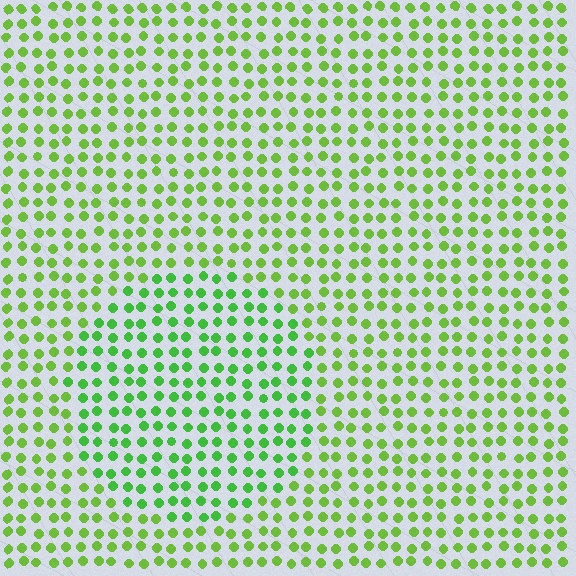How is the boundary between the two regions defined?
The boundary is defined purely by a slight shift in hue (about 22 degrees). Spacing, size, and orientation are identical on both sides.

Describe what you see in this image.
The image is filled with small lime elements in a uniform arrangement. A circle-shaped region is visible where the elements are tinted to a slightly different hue, forming a subtle color boundary.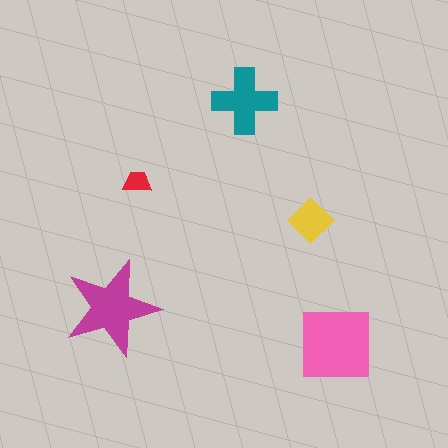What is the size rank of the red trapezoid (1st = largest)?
5th.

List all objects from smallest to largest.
The red trapezoid, the yellow diamond, the teal cross, the magenta star, the pink square.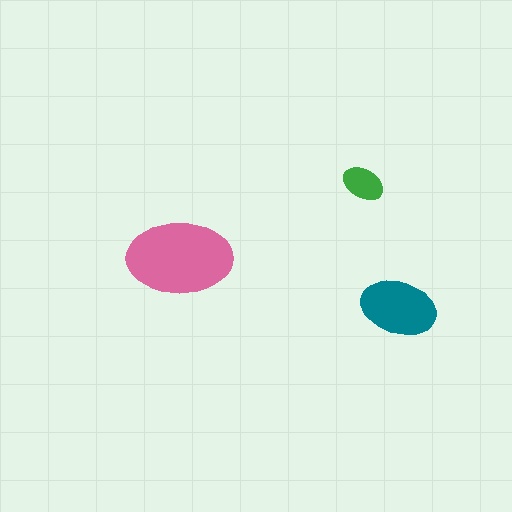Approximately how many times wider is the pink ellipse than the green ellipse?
About 2.5 times wider.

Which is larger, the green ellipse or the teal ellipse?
The teal one.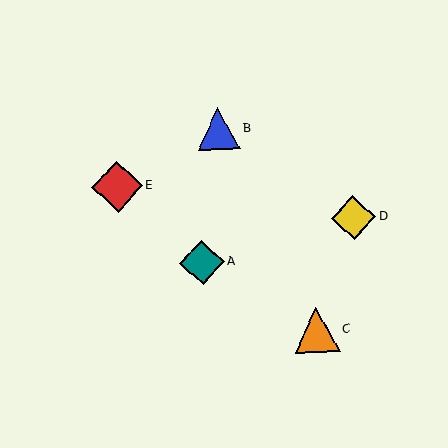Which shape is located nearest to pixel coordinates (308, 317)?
The orange triangle (labeled C) at (317, 330) is nearest to that location.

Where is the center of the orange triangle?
The center of the orange triangle is at (317, 330).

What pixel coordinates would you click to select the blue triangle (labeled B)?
Click at (219, 129) to select the blue triangle B.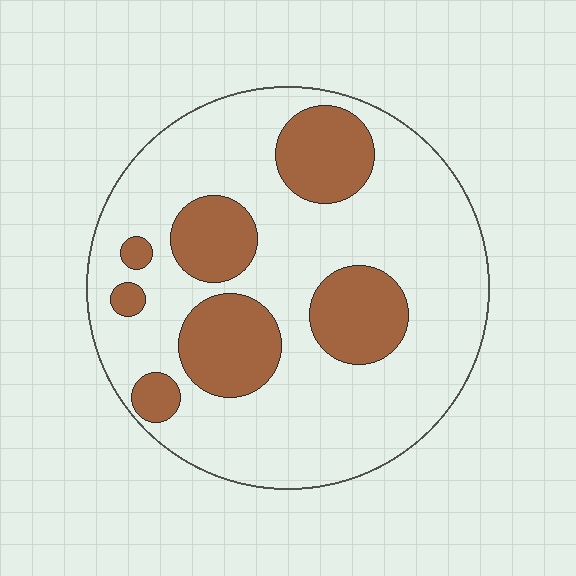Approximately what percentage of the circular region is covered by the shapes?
Approximately 25%.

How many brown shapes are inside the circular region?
7.